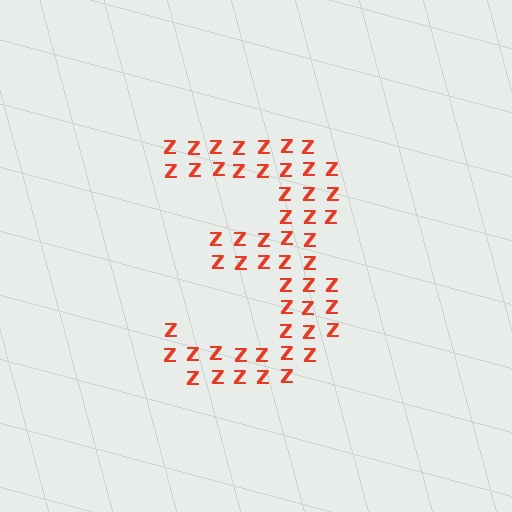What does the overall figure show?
The overall figure shows the digit 3.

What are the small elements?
The small elements are letter Z's.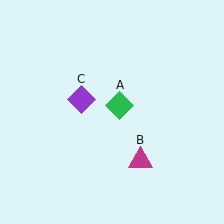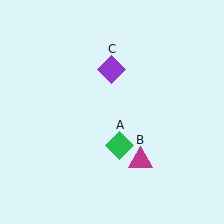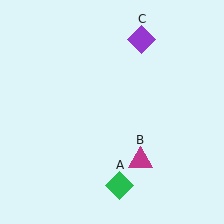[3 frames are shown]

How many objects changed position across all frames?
2 objects changed position: green diamond (object A), purple diamond (object C).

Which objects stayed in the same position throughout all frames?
Magenta triangle (object B) remained stationary.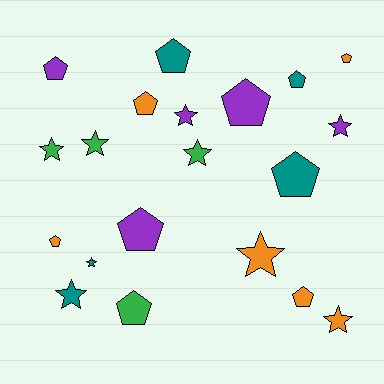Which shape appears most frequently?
Pentagon, with 11 objects.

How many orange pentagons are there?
There are 4 orange pentagons.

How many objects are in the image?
There are 20 objects.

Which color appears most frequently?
Orange, with 6 objects.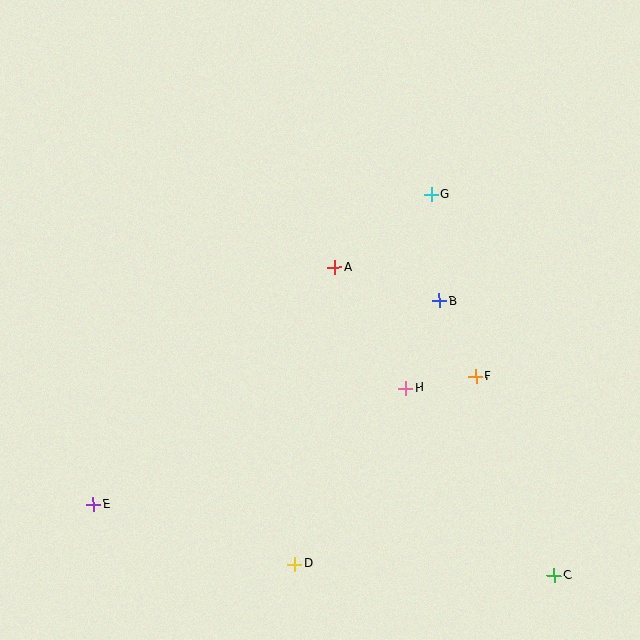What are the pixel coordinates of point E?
Point E is at (93, 504).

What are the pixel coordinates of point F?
Point F is at (476, 377).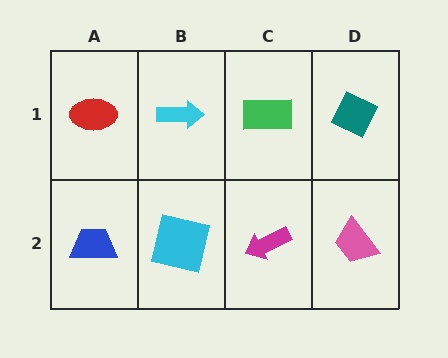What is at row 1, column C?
A green rectangle.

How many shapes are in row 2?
4 shapes.